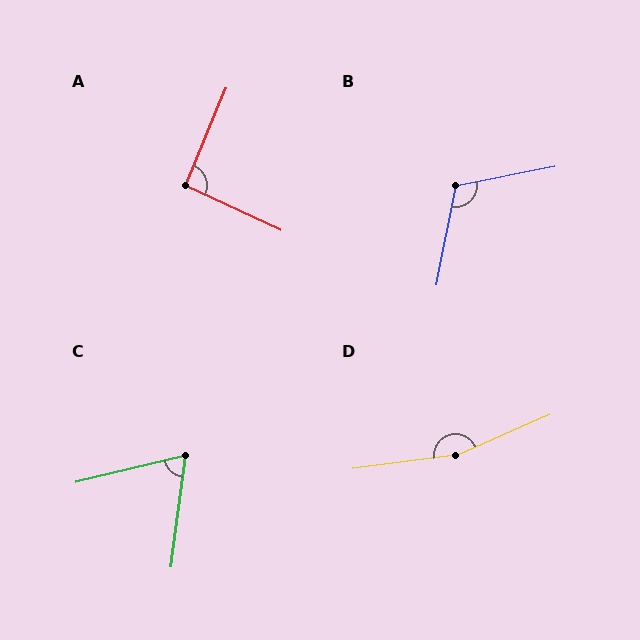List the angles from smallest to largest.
C (69°), A (92°), B (112°), D (164°).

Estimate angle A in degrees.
Approximately 92 degrees.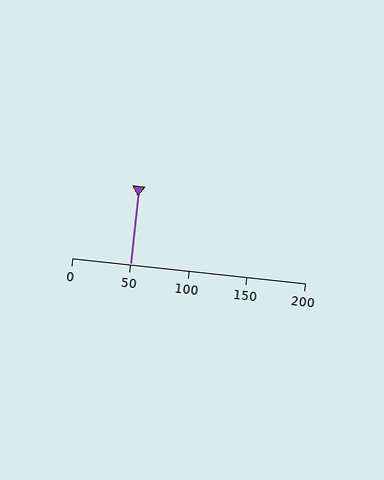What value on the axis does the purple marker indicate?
The marker indicates approximately 50.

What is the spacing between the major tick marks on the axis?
The major ticks are spaced 50 apart.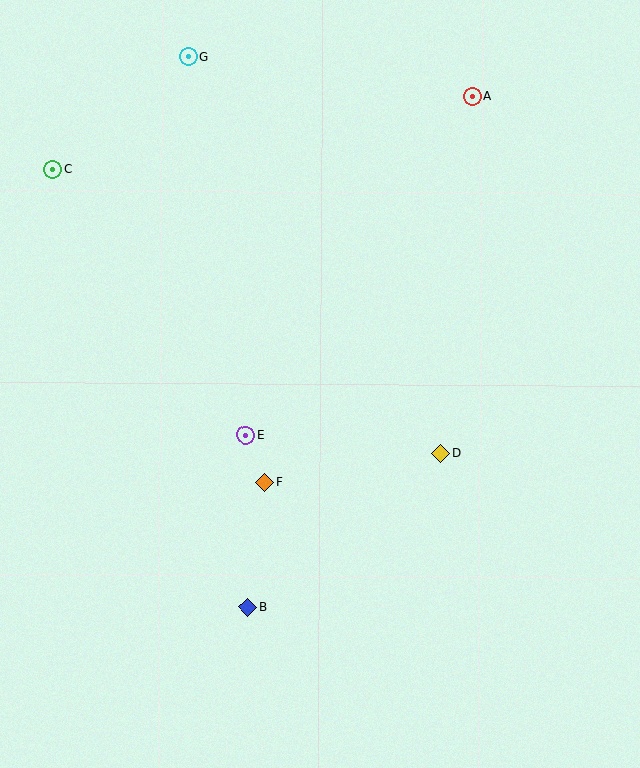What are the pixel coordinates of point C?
Point C is at (53, 170).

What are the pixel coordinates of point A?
Point A is at (472, 96).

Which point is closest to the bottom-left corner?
Point B is closest to the bottom-left corner.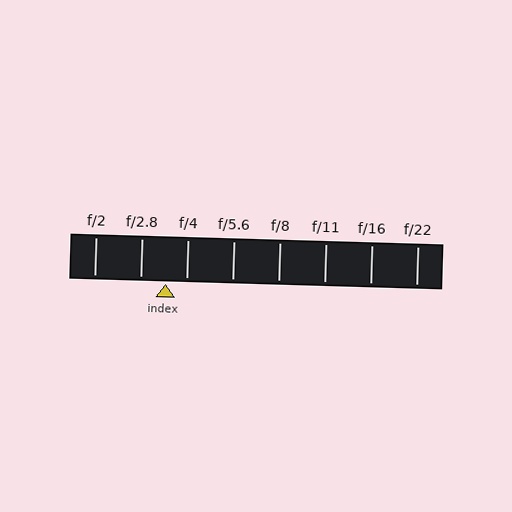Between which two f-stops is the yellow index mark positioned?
The index mark is between f/2.8 and f/4.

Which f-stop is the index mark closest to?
The index mark is closest to f/4.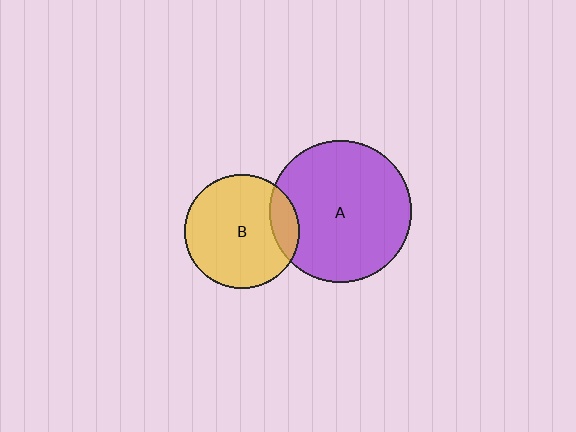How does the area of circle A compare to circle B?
Approximately 1.6 times.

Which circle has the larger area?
Circle A (purple).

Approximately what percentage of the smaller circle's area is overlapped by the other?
Approximately 15%.